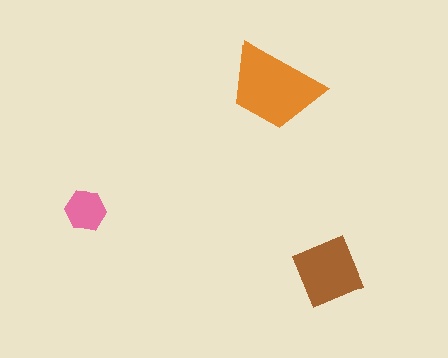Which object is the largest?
The orange trapezoid.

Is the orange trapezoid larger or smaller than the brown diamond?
Larger.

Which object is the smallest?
The pink hexagon.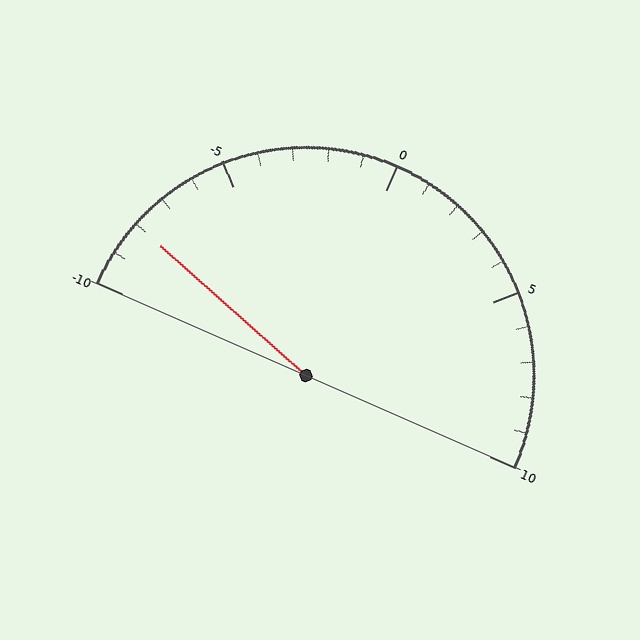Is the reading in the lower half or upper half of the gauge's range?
The reading is in the lower half of the range (-10 to 10).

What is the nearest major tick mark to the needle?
The nearest major tick mark is -10.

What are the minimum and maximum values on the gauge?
The gauge ranges from -10 to 10.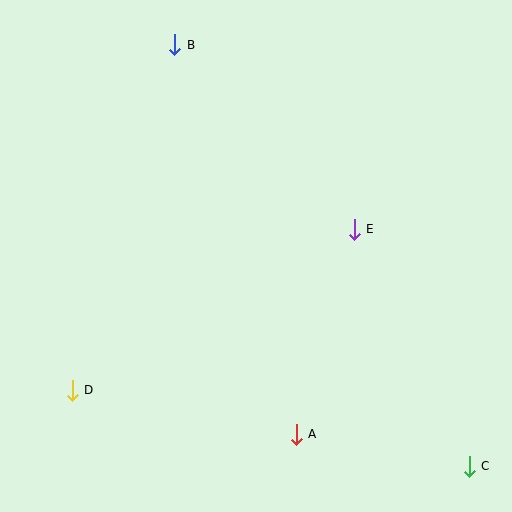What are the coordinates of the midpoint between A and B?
The midpoint between A and B is at (235, 240).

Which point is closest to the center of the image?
Point E at (354, 229) is closest to the center.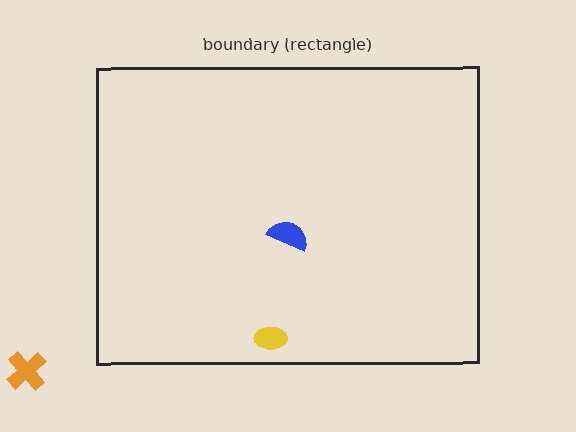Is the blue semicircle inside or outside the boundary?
Inside.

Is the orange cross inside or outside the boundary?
Outside.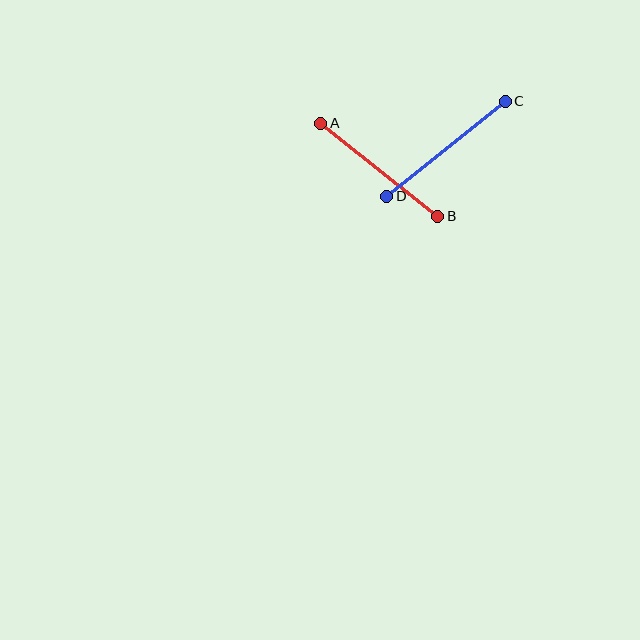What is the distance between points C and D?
The distance is approximately 152 pixels.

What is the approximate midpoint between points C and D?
The midpoint is at approximately (446, 149) pixels.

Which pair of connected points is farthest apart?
Points C and D are farthest apart.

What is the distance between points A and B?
The distance is approximately 149 pixels.